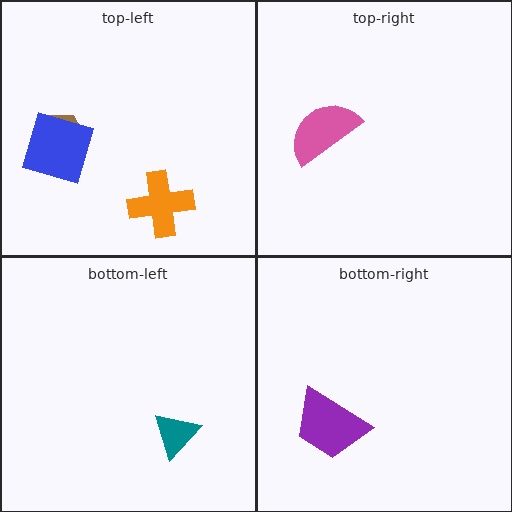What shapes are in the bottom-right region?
The purple trapezoid.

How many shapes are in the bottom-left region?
1.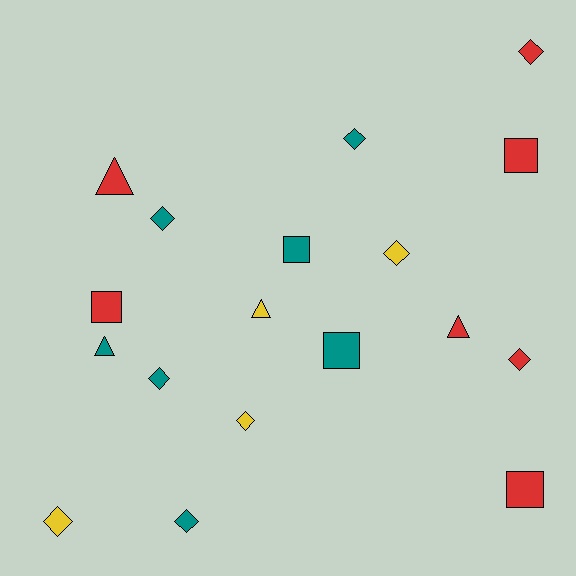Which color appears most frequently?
Red, with 7 objects.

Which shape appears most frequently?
Diamond, with 9 objects.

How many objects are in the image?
There are 18 objects.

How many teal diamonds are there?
There are 4 teal diamonds.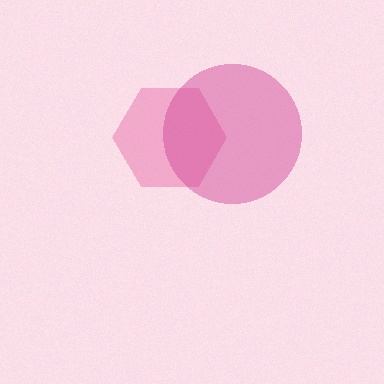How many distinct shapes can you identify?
There are 2 distinct shapes: a pink hexagon, a magenta circle.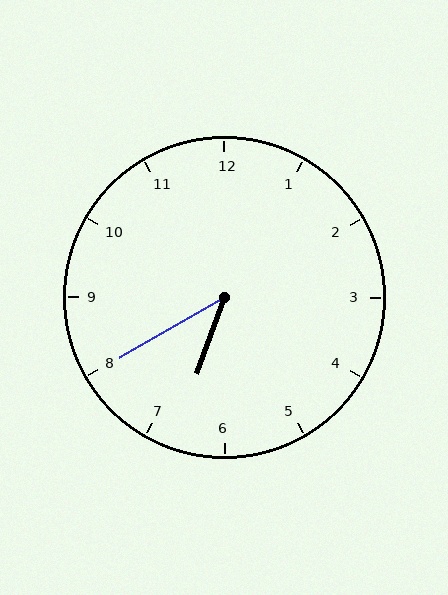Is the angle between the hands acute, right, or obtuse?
It is acute.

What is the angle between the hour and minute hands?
Approximately 40 degrees.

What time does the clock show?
6:40.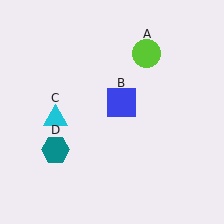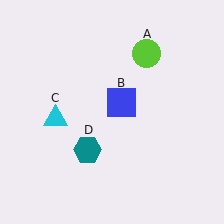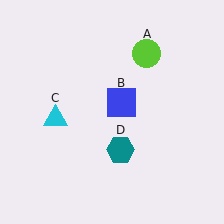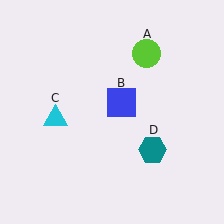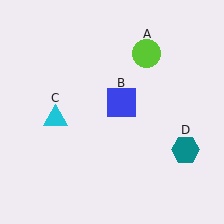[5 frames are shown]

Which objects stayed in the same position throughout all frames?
Lime circle (object A) and blue square (object B) and cyan triangle (object C) remained stationary.